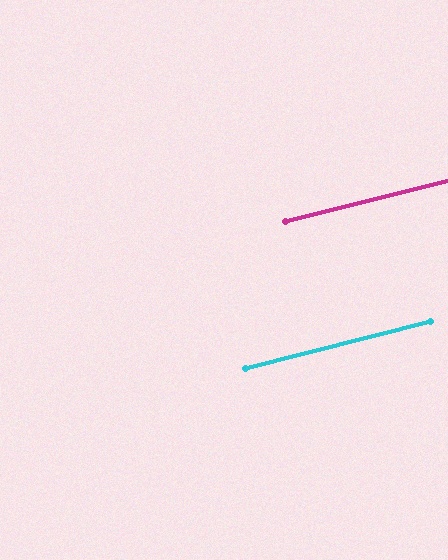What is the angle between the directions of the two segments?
Approximately 0 degrees.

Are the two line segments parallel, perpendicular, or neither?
Parallel — their directions differ by only 0.2°.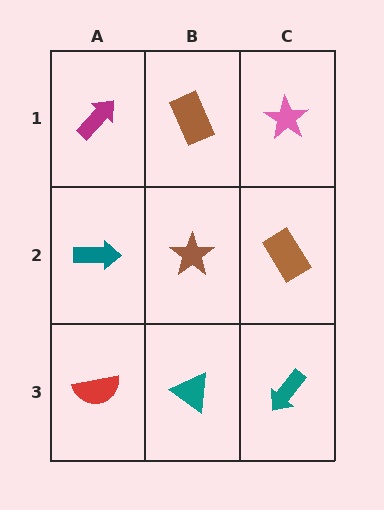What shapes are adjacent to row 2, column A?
A magenta arrow (row 1, column A), a red semicircle (row 3, column A), a brown star (row 2, column B).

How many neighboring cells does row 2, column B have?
4.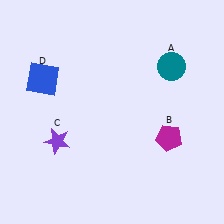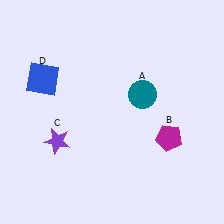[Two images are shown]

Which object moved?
The teal circle (A) moved left.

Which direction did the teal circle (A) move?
The teal circle (A) moved left.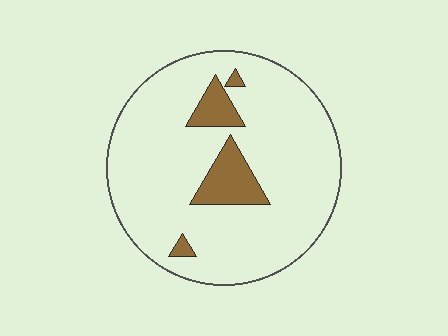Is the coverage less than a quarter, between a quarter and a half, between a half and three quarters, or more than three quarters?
Less than a quarter.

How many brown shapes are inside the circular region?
4.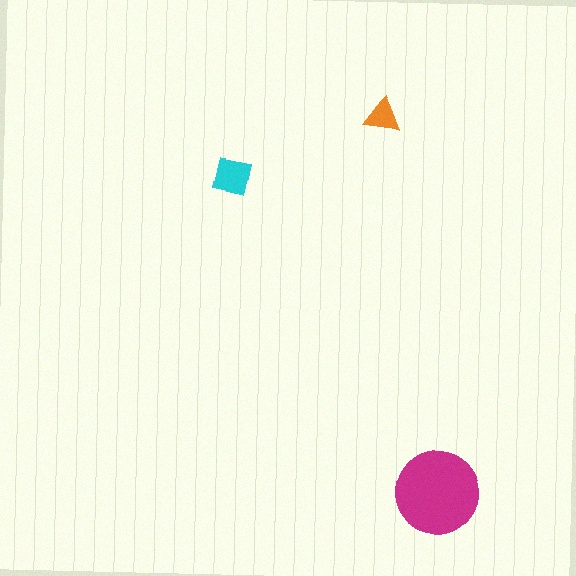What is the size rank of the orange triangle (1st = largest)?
3rd.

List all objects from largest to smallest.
The magenta circle, the cyan square, the orange triangle.